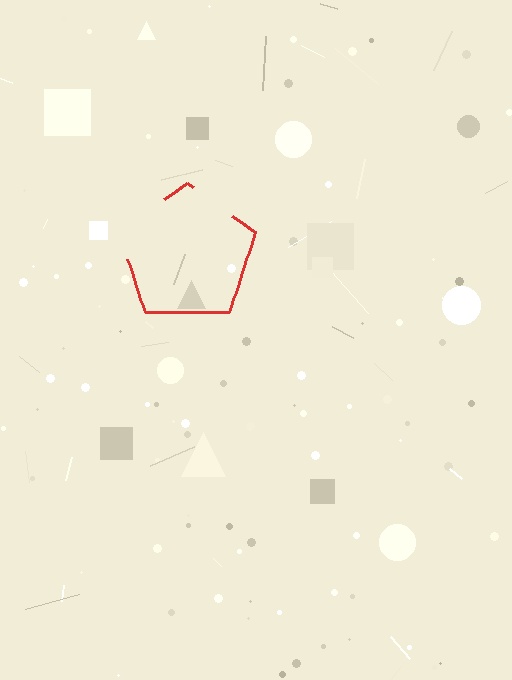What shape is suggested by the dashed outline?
The dashed outline suggests a pentagon.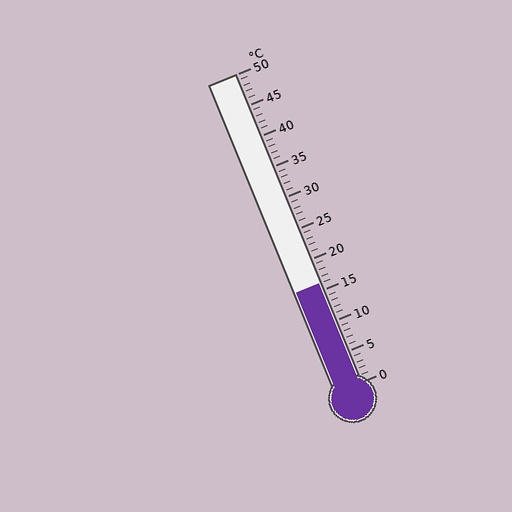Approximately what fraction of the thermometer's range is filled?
The thermometer is filled to approximately 30% of its range.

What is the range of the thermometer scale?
The thermometer scale ranges from 0°C to 50°C.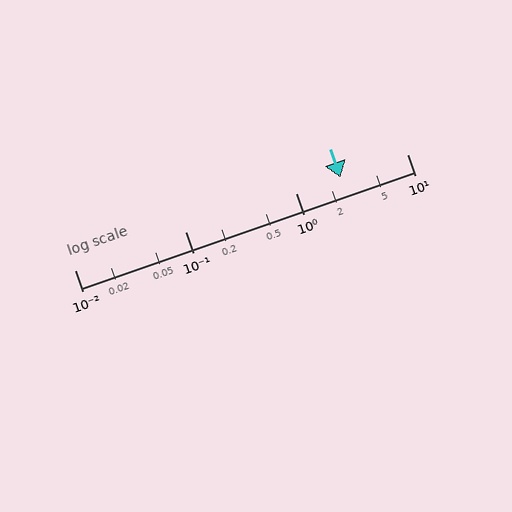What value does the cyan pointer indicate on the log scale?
The pointer indicates approximately 2.5.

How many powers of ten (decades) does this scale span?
The scale spans 3 decades, from 0.01 to 10.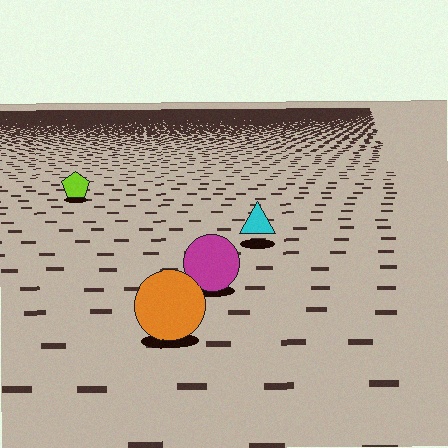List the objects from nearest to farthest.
From nearest to farthest: the orange circle, the magenta circle, the cyan triangle, the lime pentagon.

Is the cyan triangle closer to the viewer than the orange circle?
No. The orange circle is closer — you can tell from the texture gradient: the ground texture is coarser near it.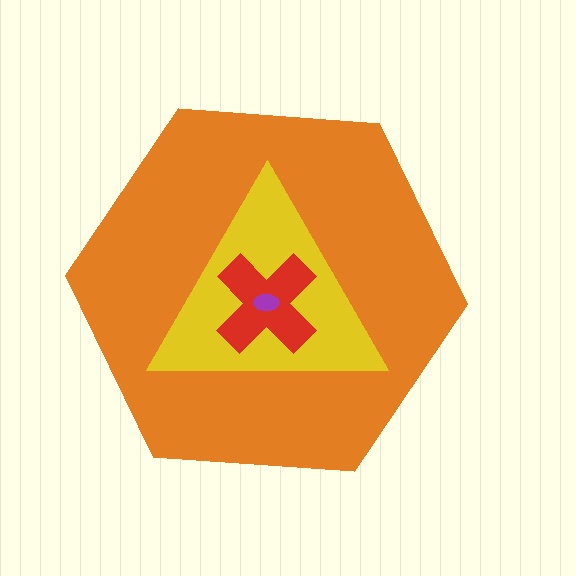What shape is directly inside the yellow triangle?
The red cross.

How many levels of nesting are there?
4.